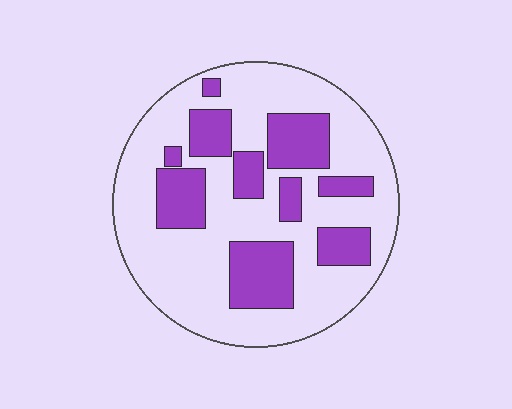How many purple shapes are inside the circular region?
10.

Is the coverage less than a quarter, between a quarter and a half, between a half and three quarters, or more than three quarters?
Between a quarter and a half.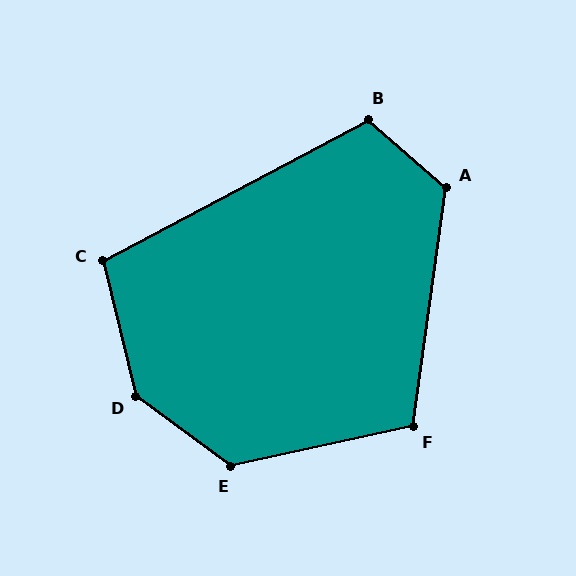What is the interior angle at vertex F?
Approximately 110 degrees (obtuse).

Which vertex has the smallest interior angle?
C, at approximately 105 degrees.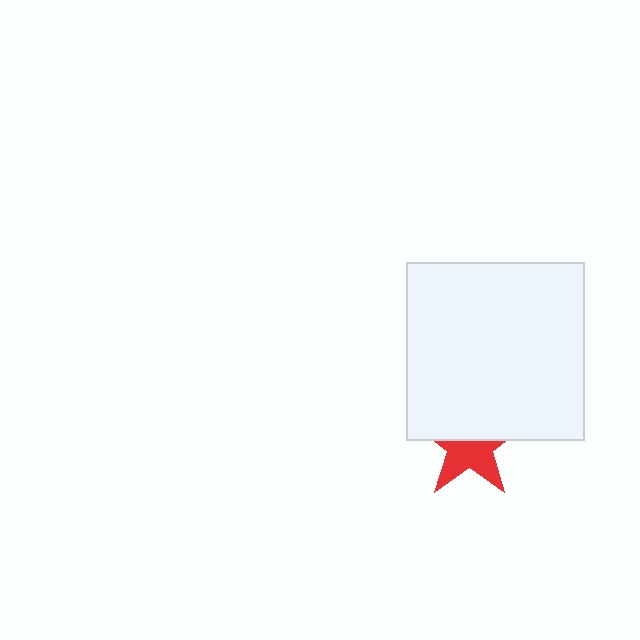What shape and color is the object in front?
The object in front is a white square.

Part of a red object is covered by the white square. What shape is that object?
It is a star.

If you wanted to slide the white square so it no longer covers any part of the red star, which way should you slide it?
Slide it up — that is the most direct way to separate the two shapes.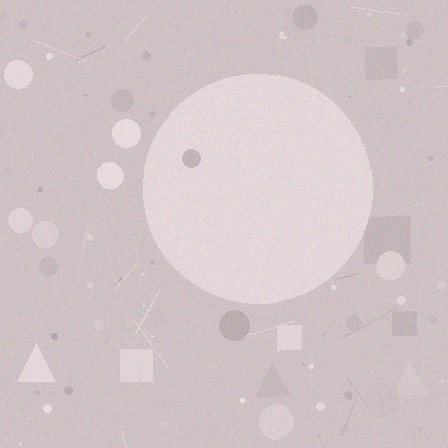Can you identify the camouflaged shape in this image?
The camouflaged shape is a circle.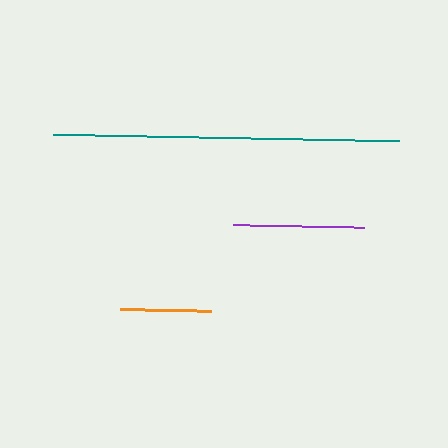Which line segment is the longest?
The teal line is the longest at approximately 346 pixels.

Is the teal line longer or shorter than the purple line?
The teal line is longer than the purple line.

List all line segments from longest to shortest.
From longest to shortest: teal, purple, orange.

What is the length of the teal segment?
The teal segment is approximately 346 pixels long.